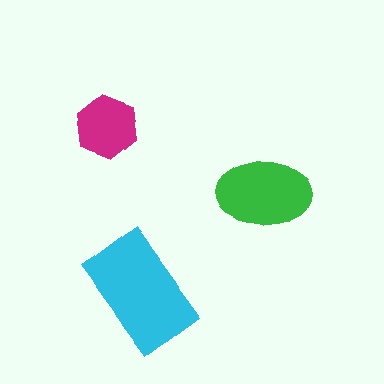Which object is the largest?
The cyan rectangle.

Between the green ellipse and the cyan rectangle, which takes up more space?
The cyan rectangle.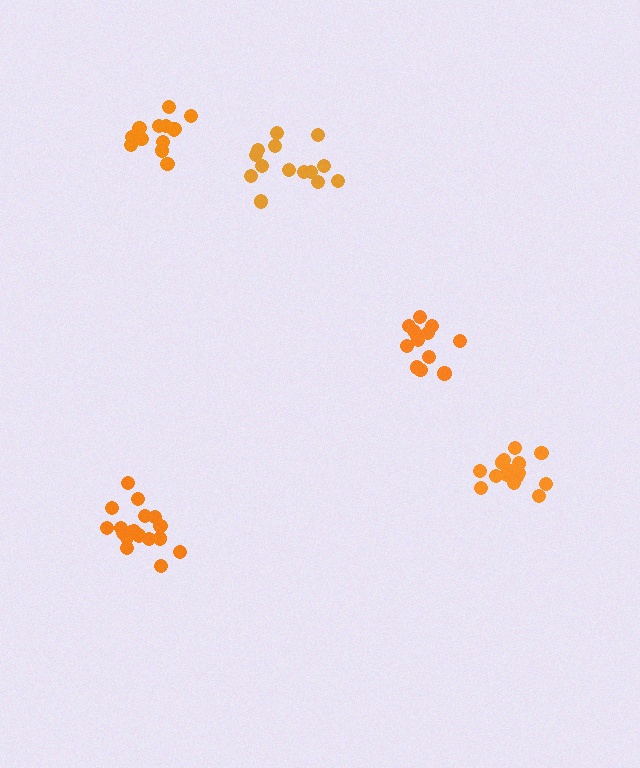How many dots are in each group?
Group 1: 13 dots, Group 2: 19 dots, Group 3: 13 dots, Group 4: 16 dots, Group 5: 14 dots (75 total).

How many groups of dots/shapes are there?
There are 5 groups.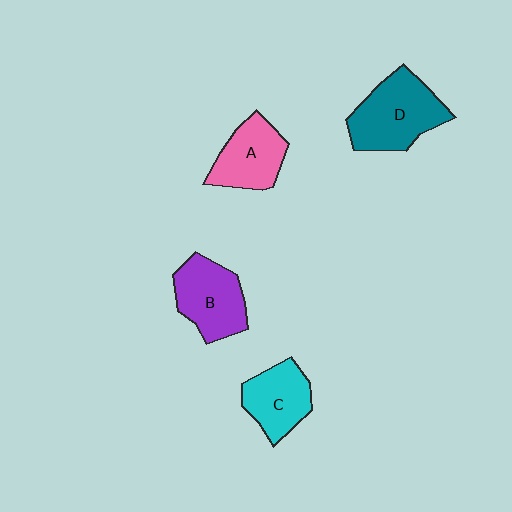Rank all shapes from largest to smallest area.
From largest to smallest: D (teal), B (purple), A (pink), C (cyan).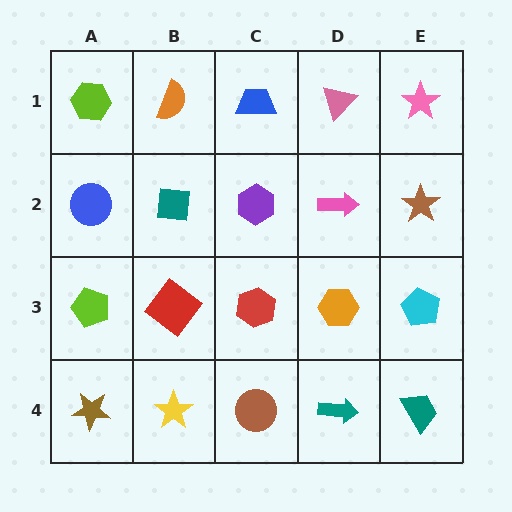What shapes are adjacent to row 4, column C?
A red hexagon (row 3, column C), a yellow star (row 4, column B), a teal arrow (row 4, column D).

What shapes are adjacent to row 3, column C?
A purple hexagon (row 2, column C), a brown circle (row 4, column C), a red diamond (row 3, column B), an orange hexagon (row 3, column D).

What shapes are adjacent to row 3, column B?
A teal square (row 2, column B), a yellow star (row 4, column B), a lime pentagon (row 3, column A), a red hexagon (row 3, column C).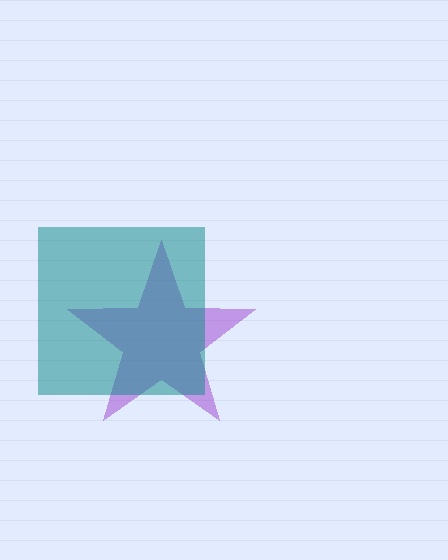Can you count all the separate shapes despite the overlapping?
Yes, there are 2 separate shapes.